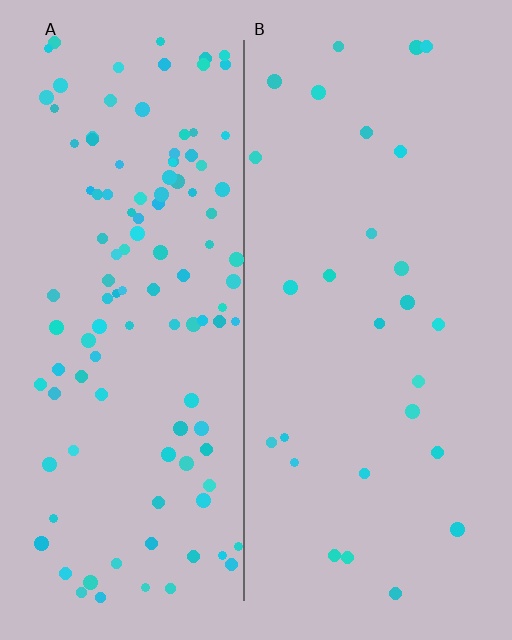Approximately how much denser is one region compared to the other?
Approximately 4.1× — region A over region B.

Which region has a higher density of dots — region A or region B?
A (the left).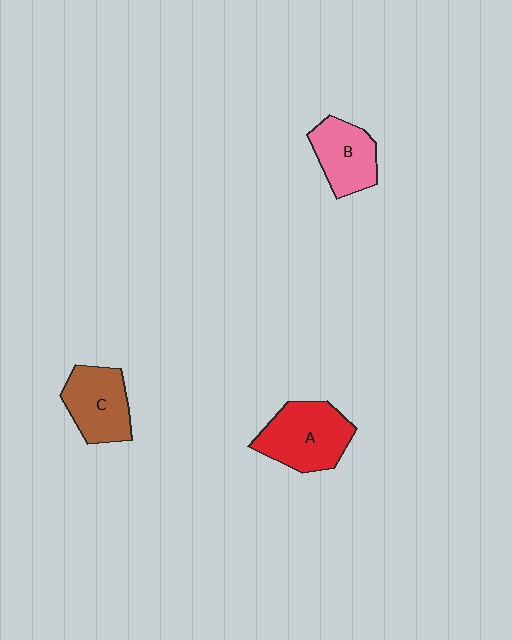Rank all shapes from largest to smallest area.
From largest to smallest: A (red), C (brown), B (pink).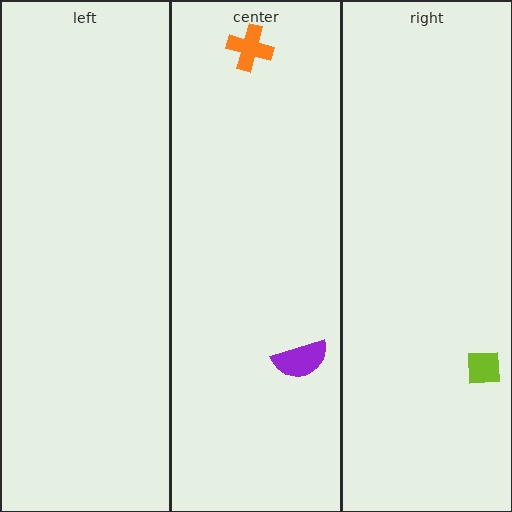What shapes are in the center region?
The orange cross, the purple semicircle.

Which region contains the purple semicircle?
The center region.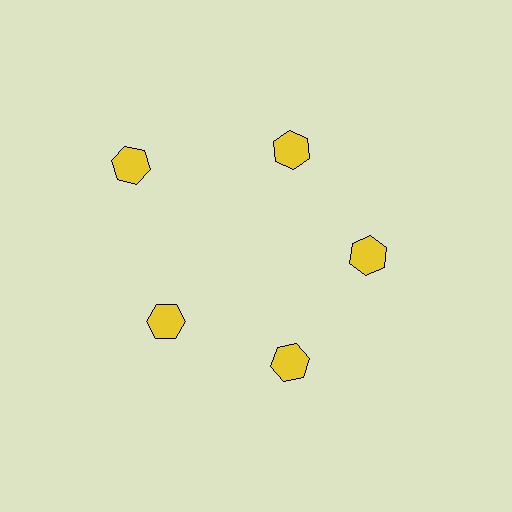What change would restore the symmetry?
The symmetry would be restored by moving it inward, back onto the ring so that all 5 hexagons sit at equal angles and equal distance from the center.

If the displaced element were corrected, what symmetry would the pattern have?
It would have 5-fold rotational symmetry — the pattern would map onto itself every 72 degrees.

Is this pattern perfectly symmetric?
No. The 5 yellow hexagons are arranged in a ring, but one element near the 10 o'clock position is pushed outward from the center, breaking the 5-fold rotational symmetry.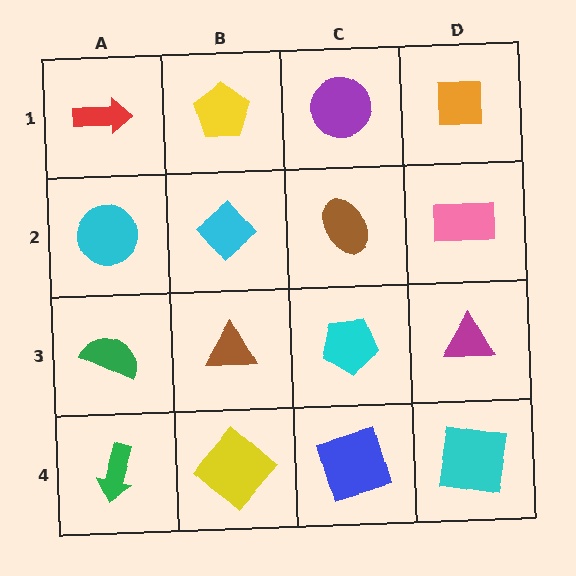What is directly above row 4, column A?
A green semicircle.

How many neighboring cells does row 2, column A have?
3.